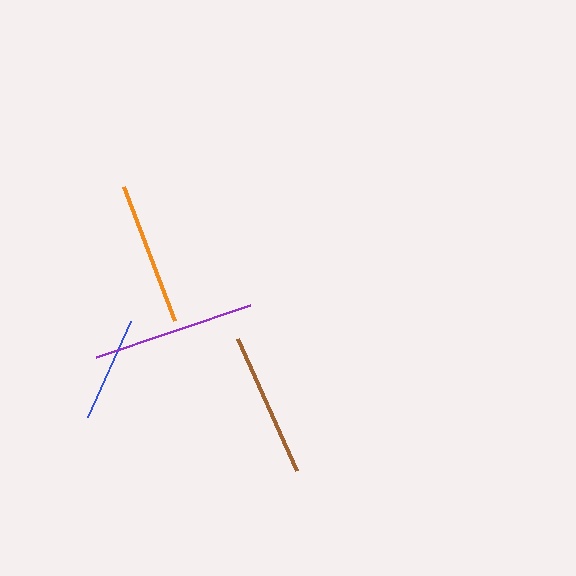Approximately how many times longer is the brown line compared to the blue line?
The brown line is approximately 1.4 times the length of the blue line.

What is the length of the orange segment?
The orange segment is approximately 143 pixels long.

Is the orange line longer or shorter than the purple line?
The purple line is longer than the orange line.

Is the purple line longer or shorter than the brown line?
The purple line is longer than the brown line.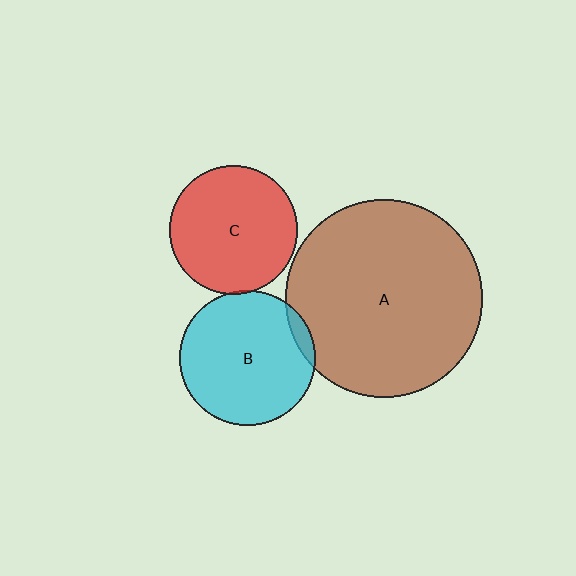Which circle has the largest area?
Circle A (brown).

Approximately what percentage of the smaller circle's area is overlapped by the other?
Approximately 5%.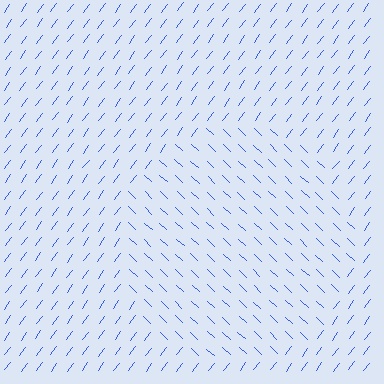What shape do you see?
I see a circle.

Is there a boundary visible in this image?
Yes, there is a texture boundary formed by a change in line orientation.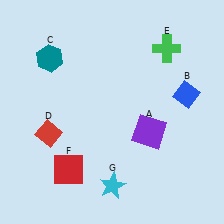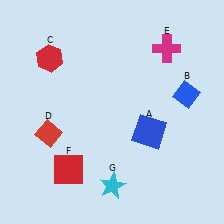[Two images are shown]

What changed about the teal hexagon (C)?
In Image 1, C is teal. In Image 2, it changed to red.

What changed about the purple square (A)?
In Image 1, A is purple. In Image 2, it changed to blue.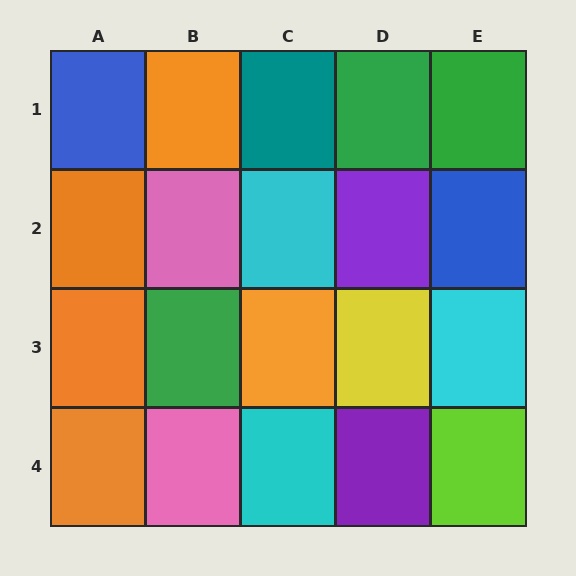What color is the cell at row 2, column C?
Cyan.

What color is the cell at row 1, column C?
Teal.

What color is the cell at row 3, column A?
Orange.